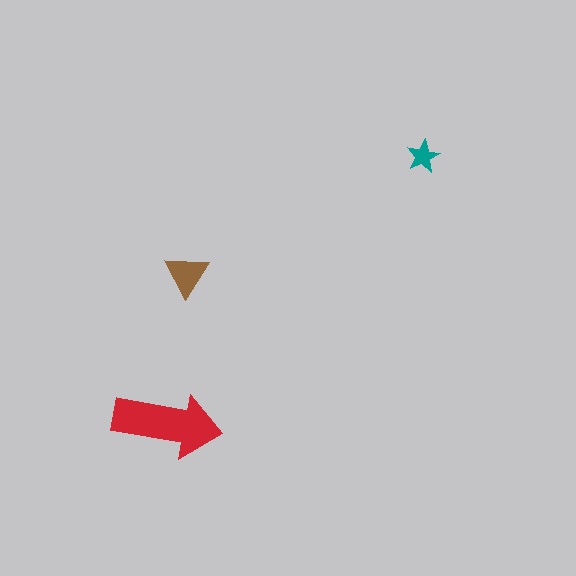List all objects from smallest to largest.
The teal star, the brown triangle, the red arrow.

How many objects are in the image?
There are 3 objects in the image.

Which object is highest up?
The teal star is topmost.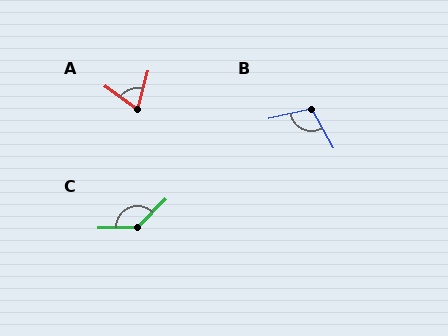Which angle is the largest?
C, at approximately 137 degrees.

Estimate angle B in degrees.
Approximately 107 degrees.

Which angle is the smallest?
A, at approximately 70 degrees.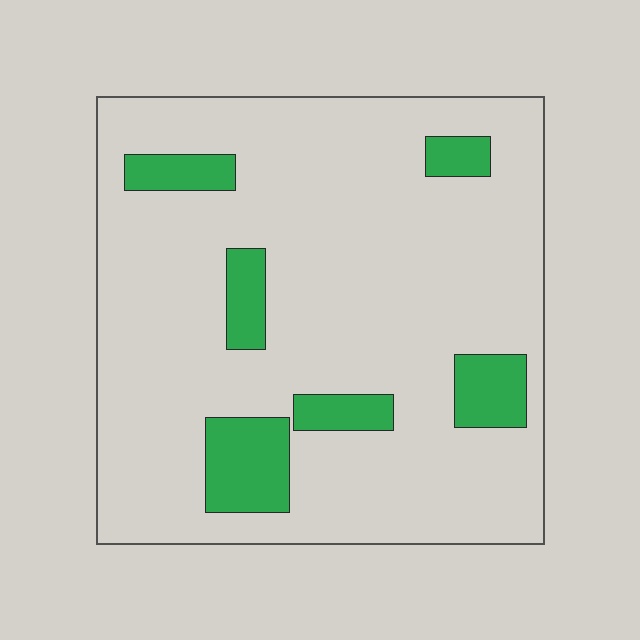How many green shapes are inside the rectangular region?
6.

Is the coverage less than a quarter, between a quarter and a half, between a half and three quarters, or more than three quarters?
Less than a quarter.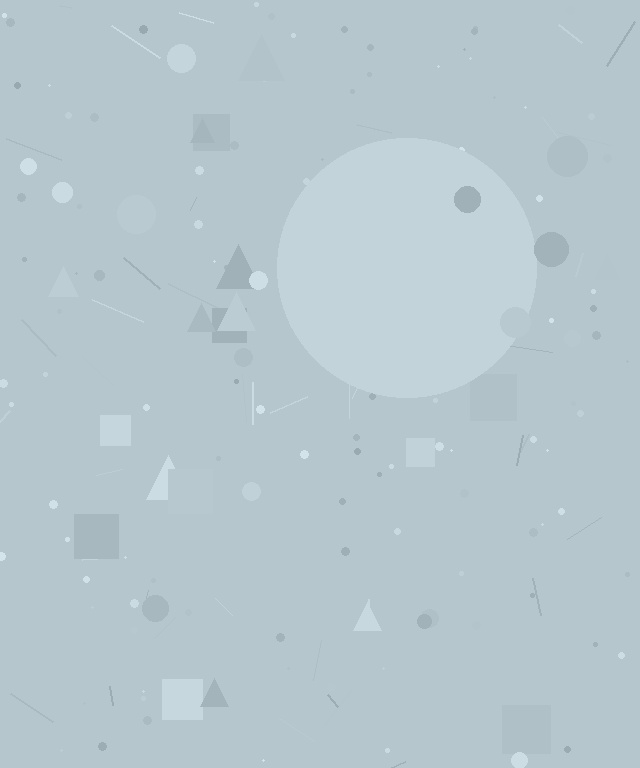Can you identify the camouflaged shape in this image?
The camouflaged shape is a circle.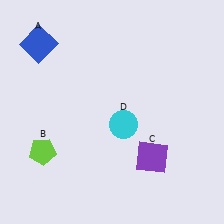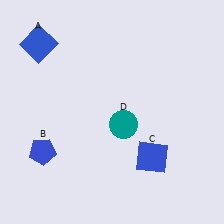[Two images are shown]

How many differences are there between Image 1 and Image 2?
There are 3 differences between the two images.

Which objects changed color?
B changed from lime to blue. C changed from purple to blue. D changed from cyan to teal.